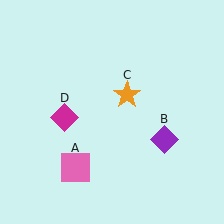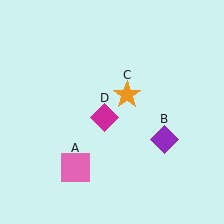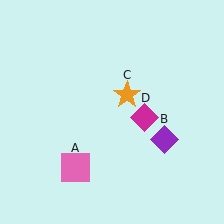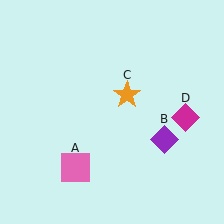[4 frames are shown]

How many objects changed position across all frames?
1 object changed position: magenta diamond (object D).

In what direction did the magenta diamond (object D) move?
The magenta diamond (object D) moved right.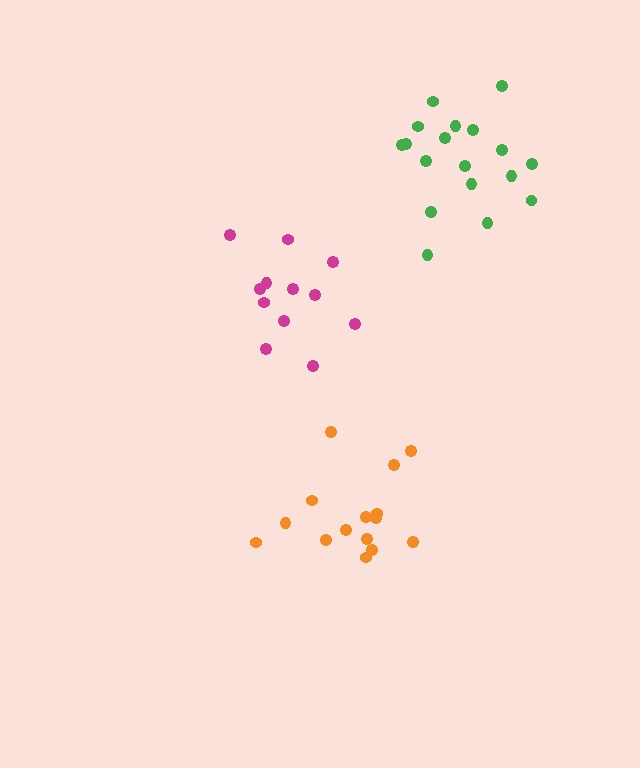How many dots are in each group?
Group 1: 15 dots, Group 2: 18 dots, Group 3: 12 dots (45 total).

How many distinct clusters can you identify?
There are 3 distinct clusters.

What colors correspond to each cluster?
The clusters are colored: orange, green, magenta.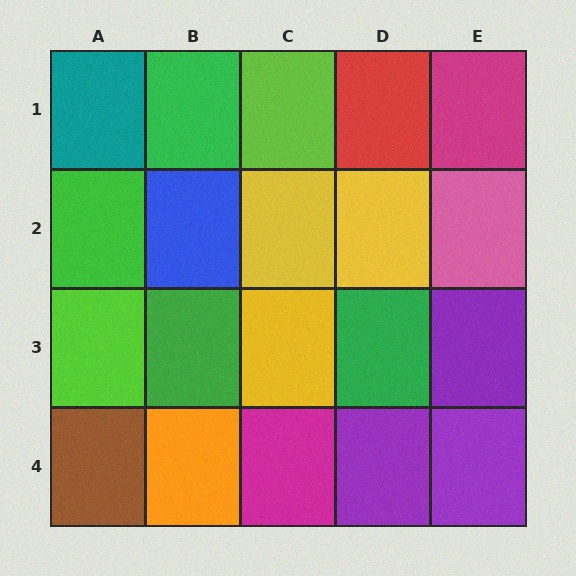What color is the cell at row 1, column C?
Lime.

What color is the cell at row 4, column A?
Brown.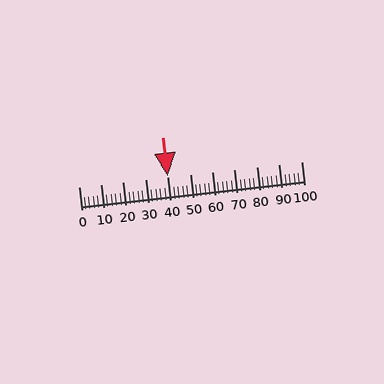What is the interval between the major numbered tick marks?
The major tick marks are spaced 10 units apart.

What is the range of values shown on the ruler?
The ruler shows values from 0 to 100.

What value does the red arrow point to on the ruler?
The red arrow points to approximately 40.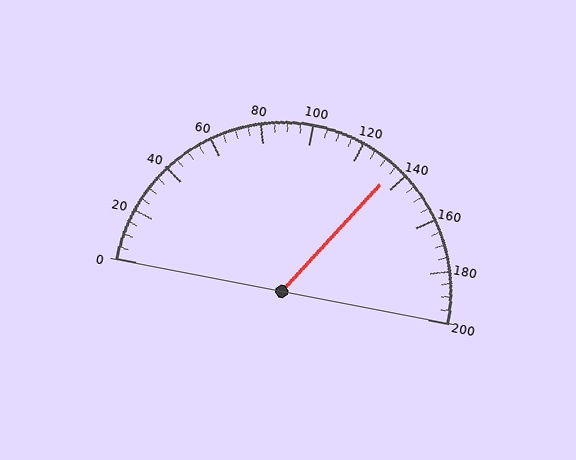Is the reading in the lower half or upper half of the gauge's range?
The reading is in the upper half of the range (0 to 200).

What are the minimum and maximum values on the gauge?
The gauge ranges from 0 to 200.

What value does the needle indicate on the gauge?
The needle indicates approximately 135.